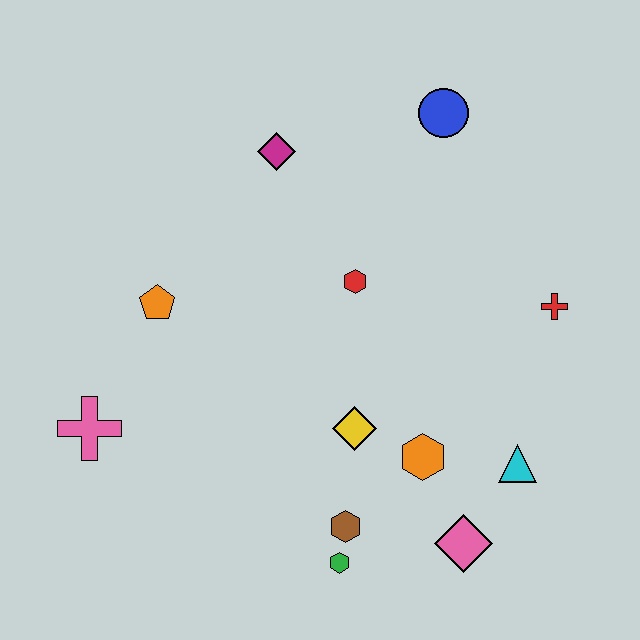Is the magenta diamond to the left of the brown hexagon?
Yes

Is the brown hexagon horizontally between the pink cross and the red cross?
Yes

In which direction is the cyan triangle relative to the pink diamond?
The cyan triangle is above the pink diamond.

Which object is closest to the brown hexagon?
The green hexagon is closest to the brown hexagon.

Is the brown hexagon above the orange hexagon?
No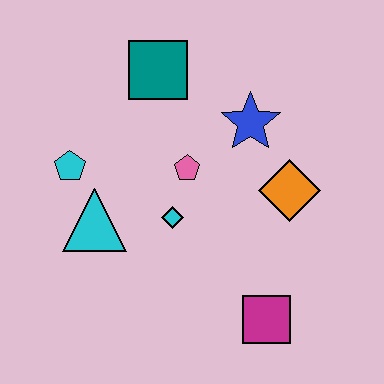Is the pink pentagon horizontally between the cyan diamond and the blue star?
Yes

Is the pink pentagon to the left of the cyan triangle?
No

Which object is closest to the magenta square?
The orange diamond is closest to the magenta square.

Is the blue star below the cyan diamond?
No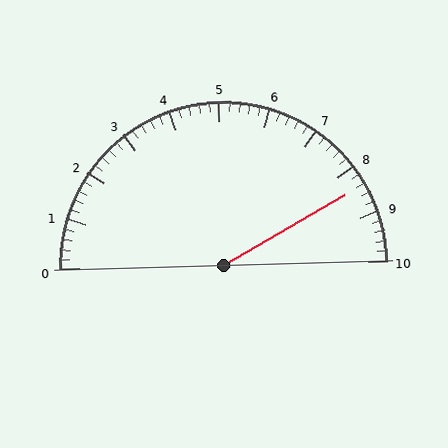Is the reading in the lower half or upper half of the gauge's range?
The reading is in the upper half of the range (0 to 10).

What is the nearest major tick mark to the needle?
The nearest major tick mark is 8.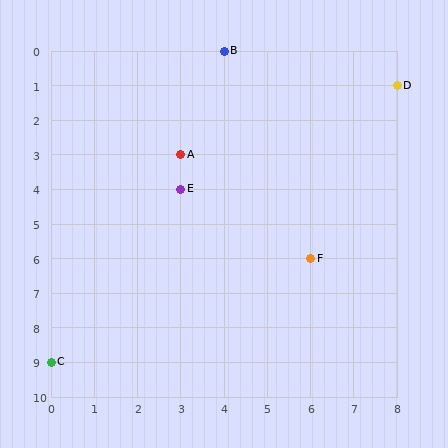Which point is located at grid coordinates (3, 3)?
Point A is at (3, 3).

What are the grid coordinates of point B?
Point B is at grid coordinates (4, 0).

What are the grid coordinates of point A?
Point A is at grid coordinates (3, 3).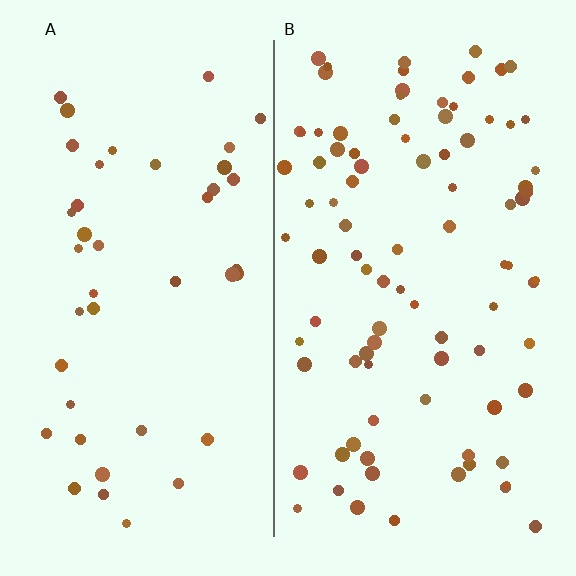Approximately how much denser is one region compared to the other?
Approximately 2.2× — region B over region A.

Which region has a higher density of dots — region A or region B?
B (the right).